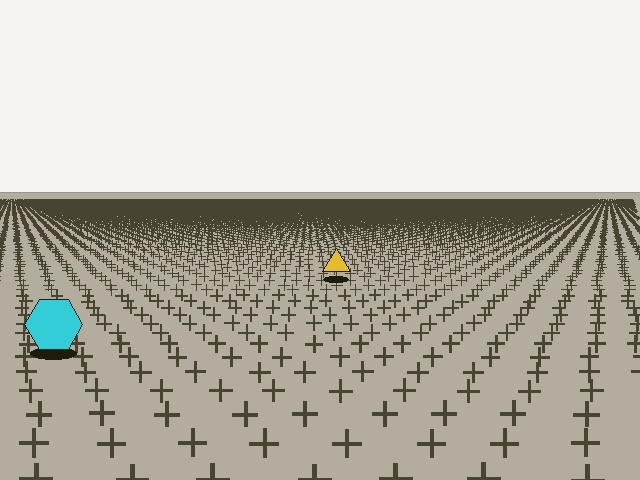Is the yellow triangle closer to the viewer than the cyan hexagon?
No. The cyan hexagon is closer — you can tell from the texture gradient: the ground texture is coarser near it.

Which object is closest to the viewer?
The cyan hexagon is closest. The texture marks near it are larger and more spread out.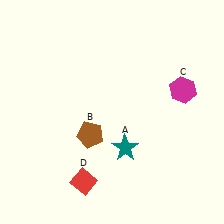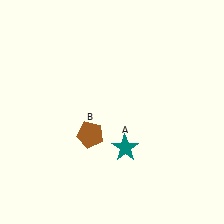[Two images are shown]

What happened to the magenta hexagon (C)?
The magenta hexagon (C) was removed in Image 2. It was in the top-right area of Image 1.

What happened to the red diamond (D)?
The red diamond (D) was removed in Image 2. It was in the bottom-left area of Image 1.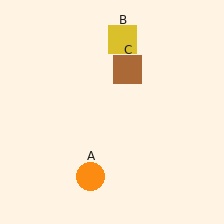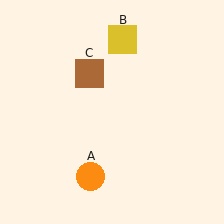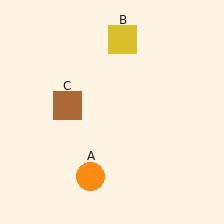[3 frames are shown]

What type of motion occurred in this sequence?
The brown square (object C) rotated counterclockwise around the center of the scene.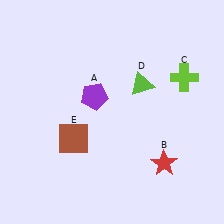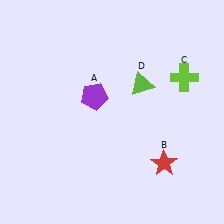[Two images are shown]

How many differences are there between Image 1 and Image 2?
There is 1 difference between the two images.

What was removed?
The brown square (E) was removed in Image 2.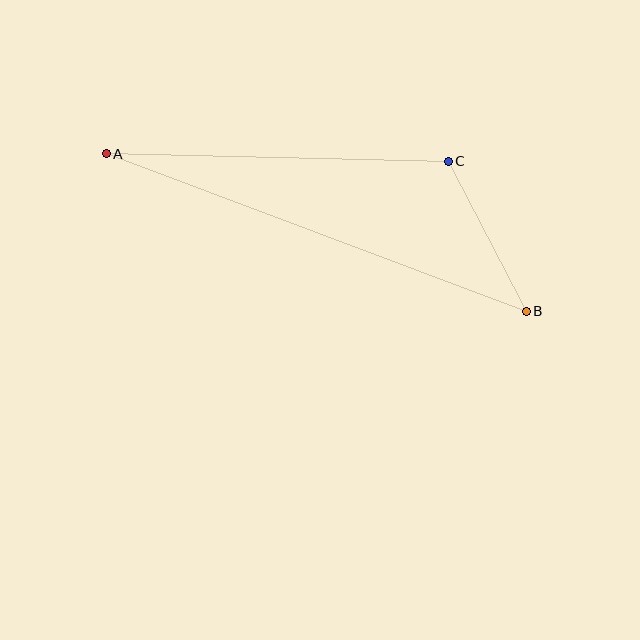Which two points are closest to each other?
Points B and C are closest to each other.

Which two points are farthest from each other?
Points A and B are farthest from each other.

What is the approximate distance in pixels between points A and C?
The distance between A and C is approximately 342 pixels.